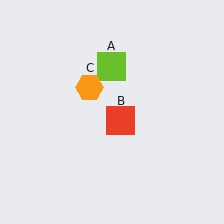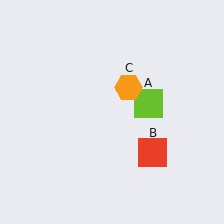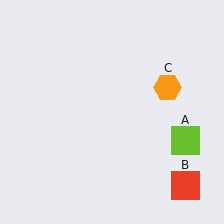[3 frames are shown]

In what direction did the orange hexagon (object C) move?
The orange hexagon (object C) moved right.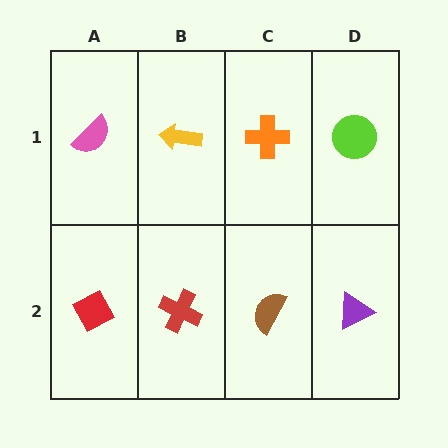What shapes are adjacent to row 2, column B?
A yellow arrow (row 1, column B), a red diamond (row 2, column A), a brown semicircle (row 2, column C).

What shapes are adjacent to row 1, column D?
A purple triangle (row 2, column D), an orange cross (row 1, column C).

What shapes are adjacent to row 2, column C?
An orange cross (row 1, column C), a red cross (row 2, column B), a purple triangle (row 2, column D).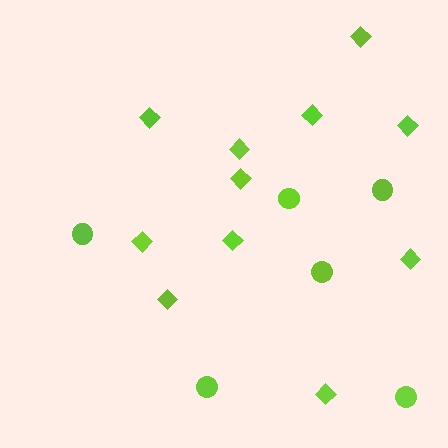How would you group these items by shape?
There are 2 groups: one group of diamonds (11) and one group of circles (6).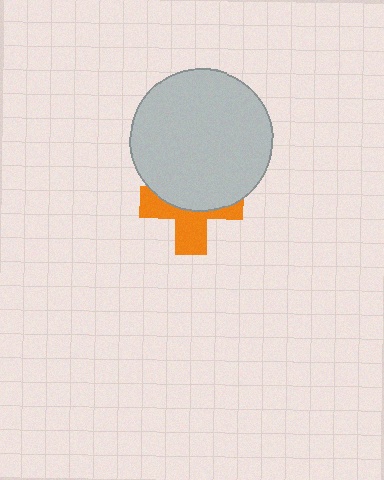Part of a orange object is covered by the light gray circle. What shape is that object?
It is a cross.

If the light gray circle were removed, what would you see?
You would see the complete orange cross.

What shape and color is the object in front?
The object in front is a light gray circle.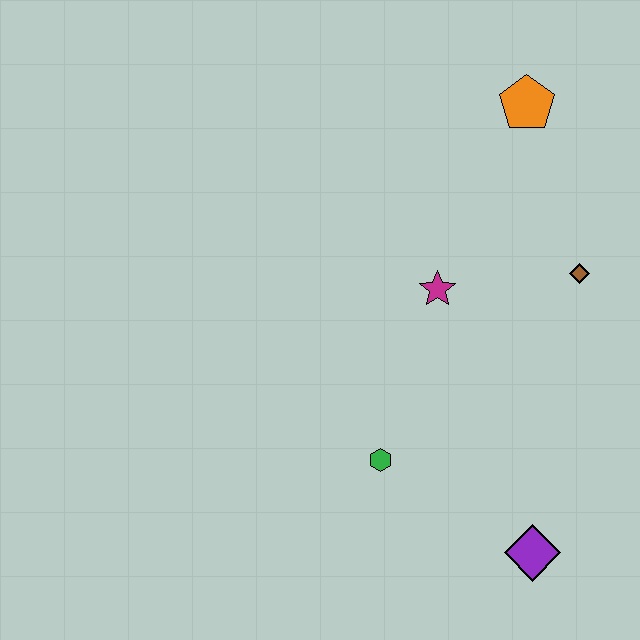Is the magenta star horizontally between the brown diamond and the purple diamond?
No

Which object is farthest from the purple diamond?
The orange pentagon is farthest from the purple diamond.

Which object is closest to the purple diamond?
The green hexagon is closest to the purple diamond.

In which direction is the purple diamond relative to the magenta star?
The purple diamond is below the magenta star.